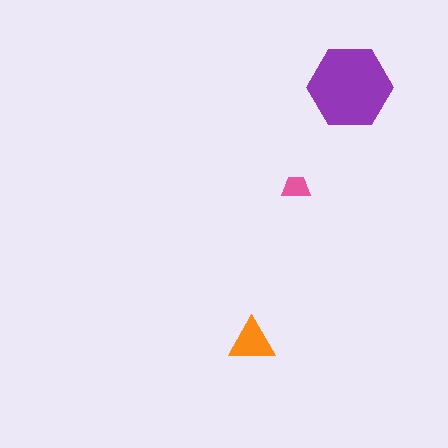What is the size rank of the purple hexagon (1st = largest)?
1st.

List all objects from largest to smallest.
The purple hexagon, the orange triangle, the pink trapezoid.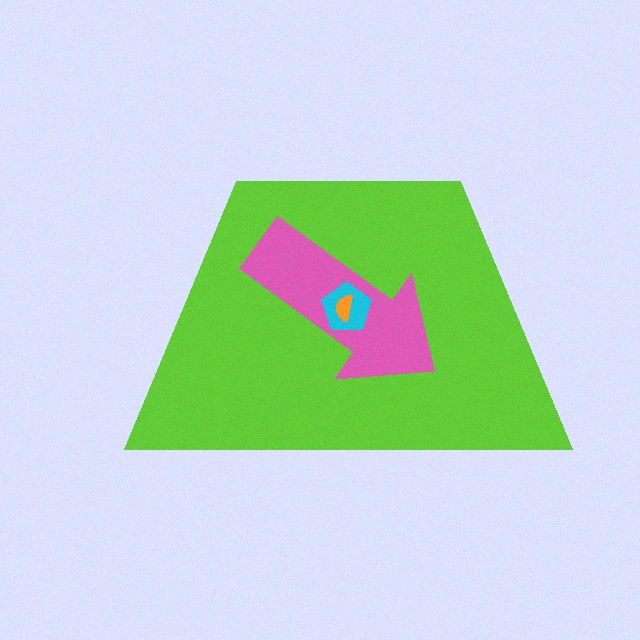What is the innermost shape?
The orange semicircle.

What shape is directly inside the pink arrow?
The cyan pentagon.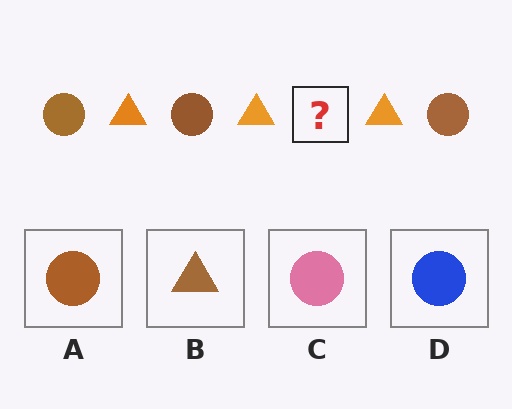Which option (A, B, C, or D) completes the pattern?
A.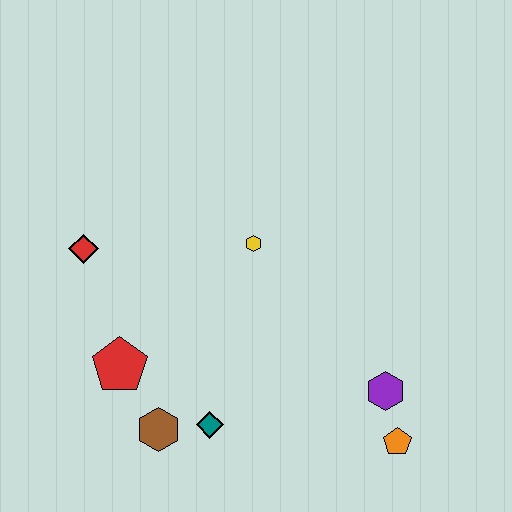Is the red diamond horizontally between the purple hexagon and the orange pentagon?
No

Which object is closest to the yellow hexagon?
The red diamond is closest to the yellow hexagon.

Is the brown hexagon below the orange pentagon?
No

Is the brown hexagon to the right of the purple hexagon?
No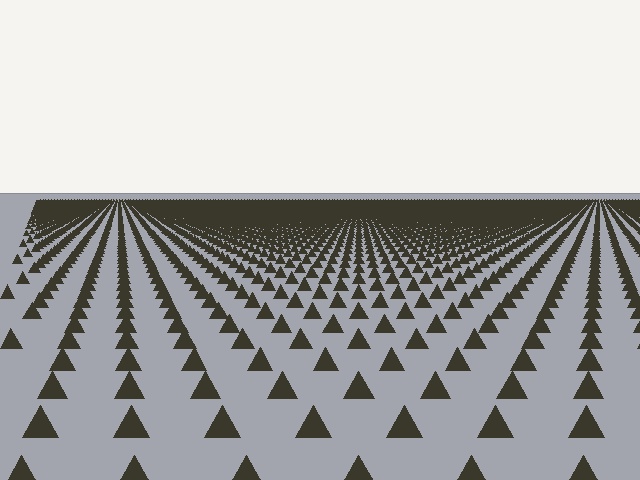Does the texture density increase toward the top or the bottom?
Density increases toward the top.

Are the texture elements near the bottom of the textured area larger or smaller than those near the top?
Larger. Near the bottom, elements are closer to the viewer and appear at a bigger on-screen size.